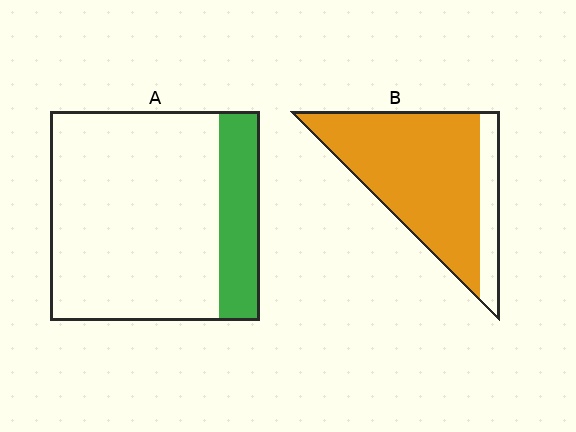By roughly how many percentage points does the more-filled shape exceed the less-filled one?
By roughly 60 percentage points (B over A).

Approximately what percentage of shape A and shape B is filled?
A is approximately 20% and B is approximately 80%.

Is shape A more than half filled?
No.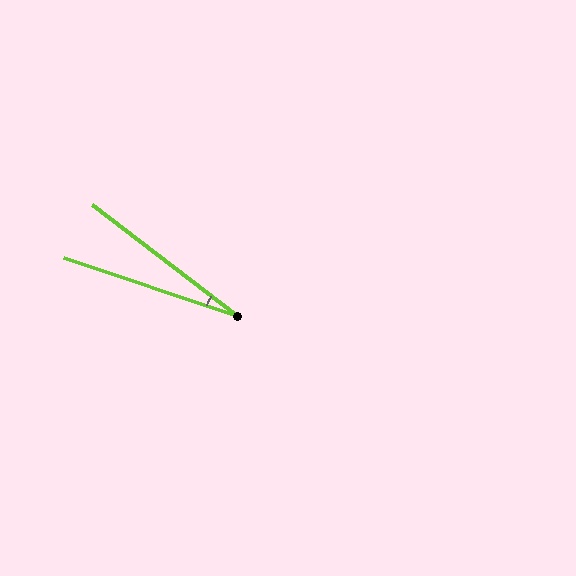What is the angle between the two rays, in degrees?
Approximately 19 degrees.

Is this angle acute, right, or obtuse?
It is acute.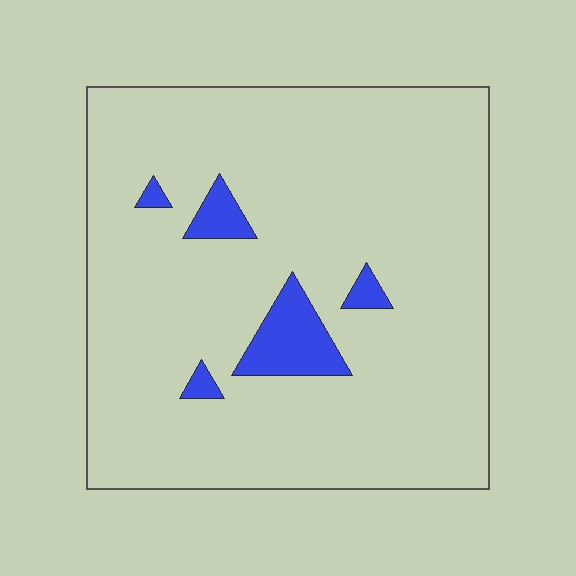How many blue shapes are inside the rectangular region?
5.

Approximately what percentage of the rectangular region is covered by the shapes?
Approximately 5%.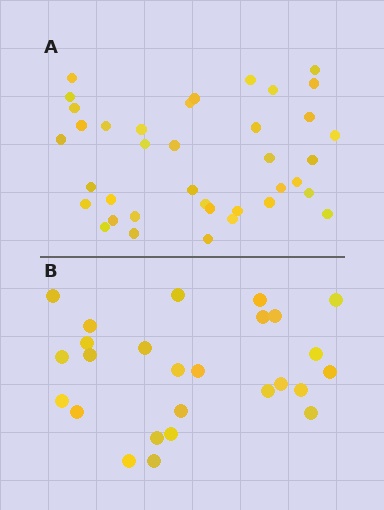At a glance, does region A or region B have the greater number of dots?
Region A (the top region) has more dots.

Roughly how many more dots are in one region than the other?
Region A has roughly 12 or so more dots than region B.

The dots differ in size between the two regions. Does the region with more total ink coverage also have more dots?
No. Region B has more total ink coverage because its dots are larger, but region A actually contains more individual dots. Total area can be misleading — the number of items is what matters here.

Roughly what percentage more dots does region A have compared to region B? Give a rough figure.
About 45% more.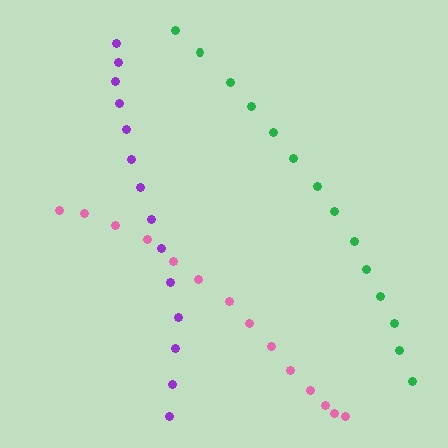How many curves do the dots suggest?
There are 3 distinct paths.